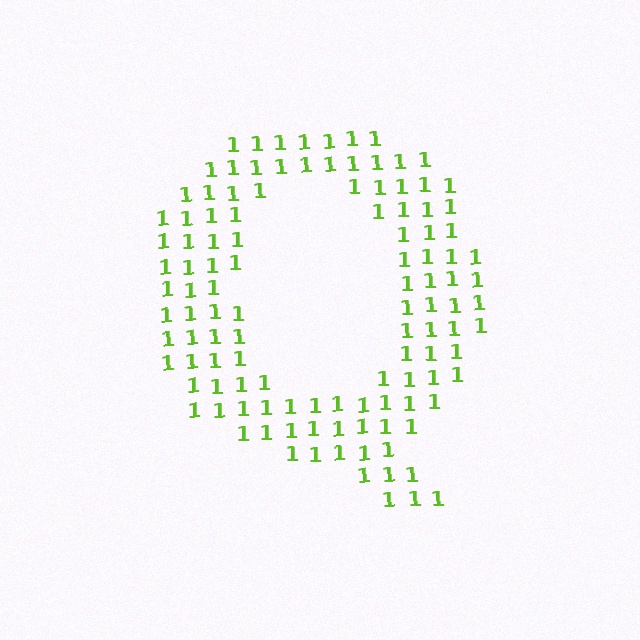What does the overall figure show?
The overall figure shows the letter Q.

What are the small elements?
The small elements are digit 1's.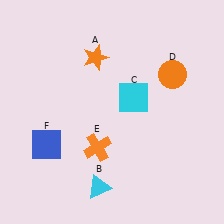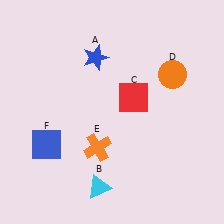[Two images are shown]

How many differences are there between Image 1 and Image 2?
There are 2 differences between the two images.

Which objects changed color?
A changed from orange to blue. C changed from cyan to red.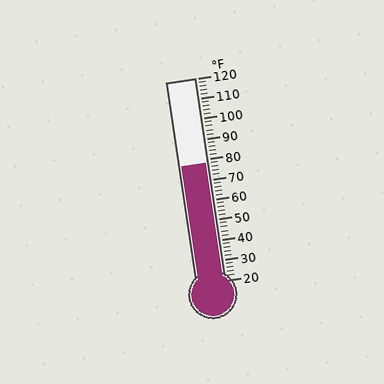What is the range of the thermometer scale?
The thermometer scale ranges from 20°F to 120°F.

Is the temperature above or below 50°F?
The temperature is above 50°F.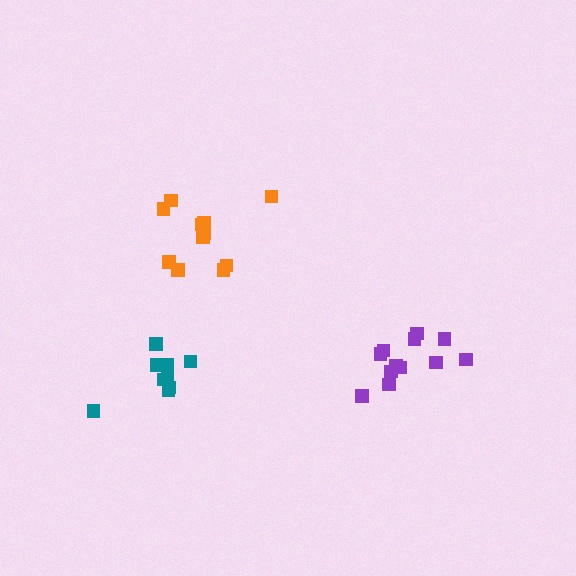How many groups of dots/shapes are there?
There are 3 groups.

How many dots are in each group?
Group 1: 12 dots, Group 2: 11 dots, Group 3: 9 dots (32 total).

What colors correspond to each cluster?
The clusters are colored: purple, orange, teal.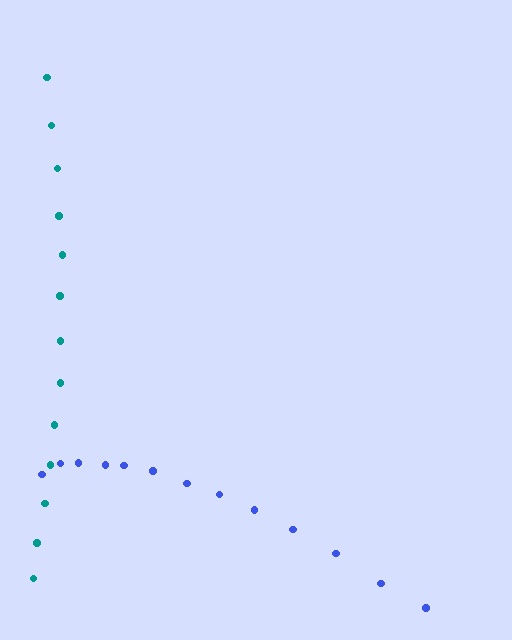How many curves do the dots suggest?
There are 2 distinct paths.